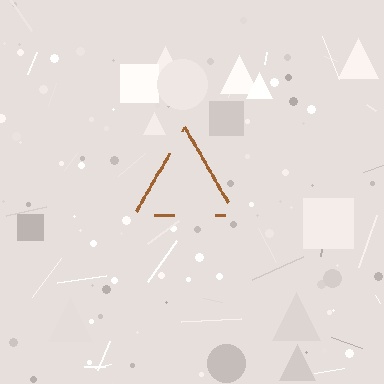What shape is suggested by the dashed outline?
The dashed outline suggests a triangle.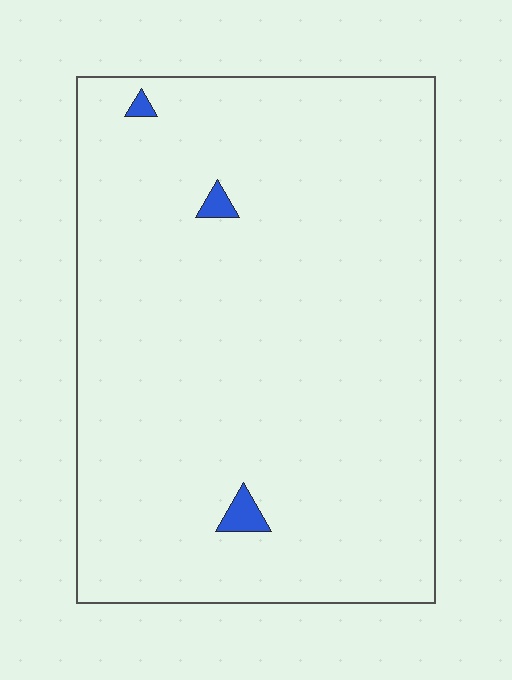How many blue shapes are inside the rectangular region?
3.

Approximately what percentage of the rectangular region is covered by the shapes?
Approximately 0%.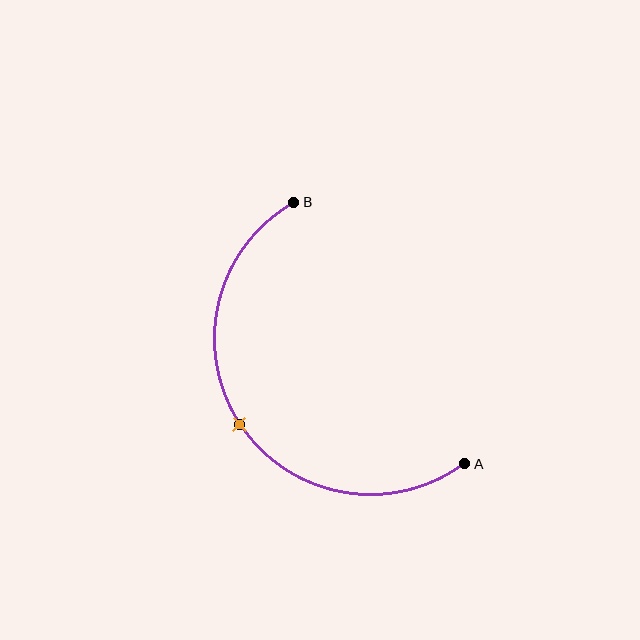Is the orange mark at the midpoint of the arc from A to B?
Yes. The orange mark lies on the arc at equal arc-length from both A and B — it is the arc midpoint.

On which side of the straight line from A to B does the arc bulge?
The arc bulges to the left of the straight line connecting A and B.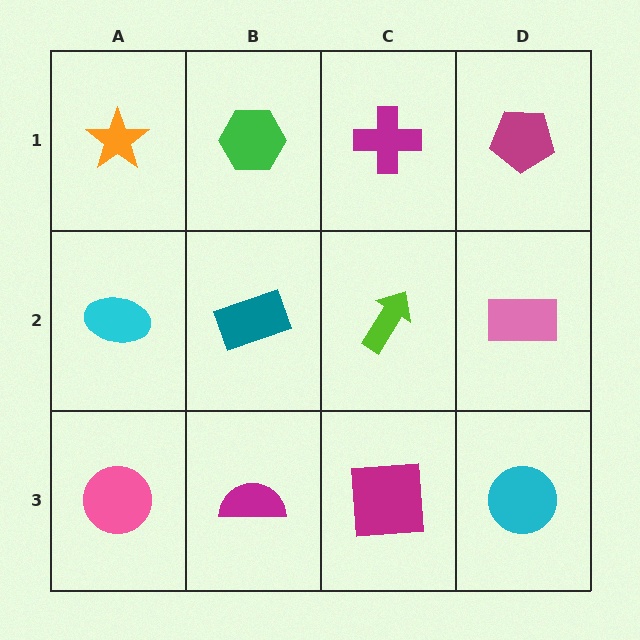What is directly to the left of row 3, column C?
A magenta semicircle.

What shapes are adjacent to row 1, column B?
A teal rectangle (row 2, column B), an orange star (row 1, column A), a magenta cross (row 1, column C).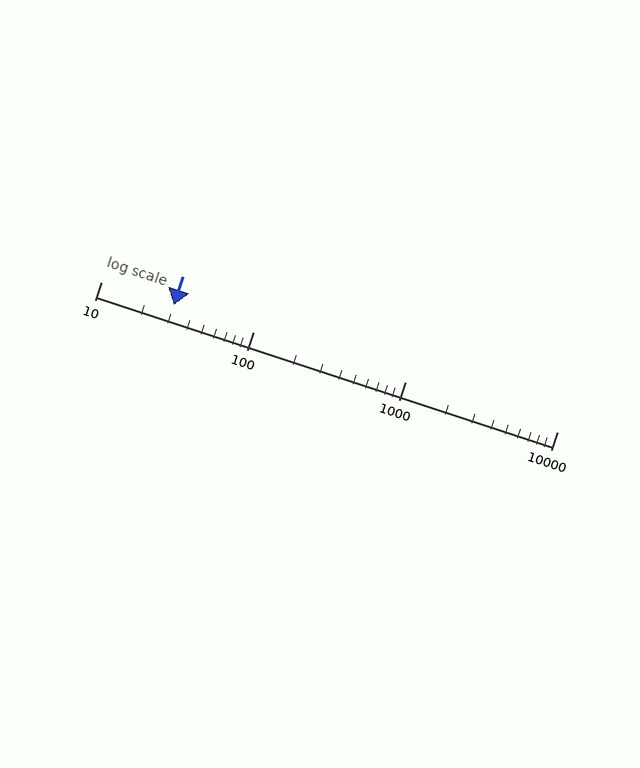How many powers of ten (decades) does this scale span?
The scale spans 3 decades, from 10 to 10000.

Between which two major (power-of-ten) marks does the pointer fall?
The pointer is between 10 and 100.